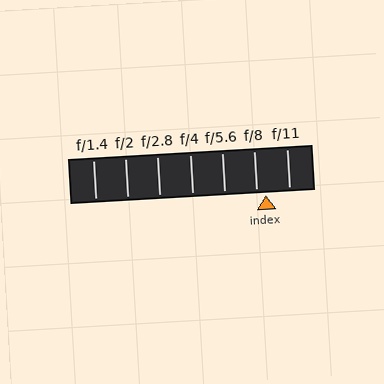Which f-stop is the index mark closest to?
The index mark is closest to f/8.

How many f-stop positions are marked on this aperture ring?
There are 7 f-stop positions marked.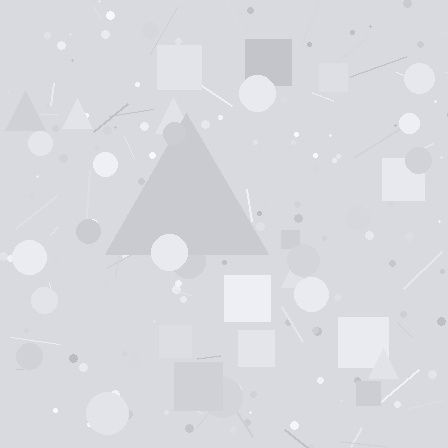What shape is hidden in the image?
A triangle is hidden in the image.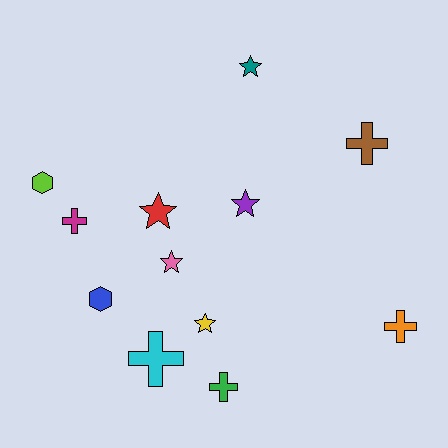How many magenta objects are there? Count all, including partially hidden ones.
There is 1 magenta object.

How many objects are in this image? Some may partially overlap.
There are 12 objects.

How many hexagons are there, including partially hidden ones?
There are 2 hexagons.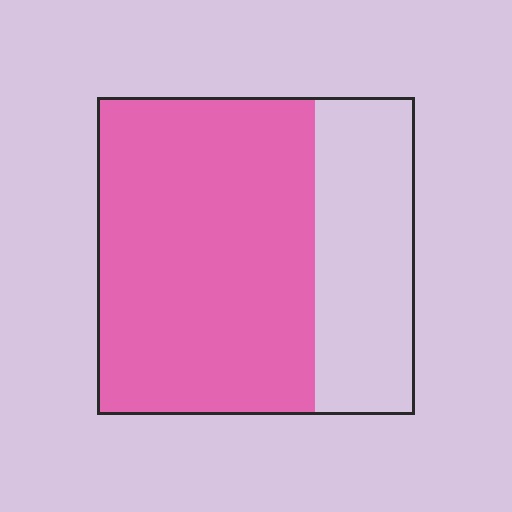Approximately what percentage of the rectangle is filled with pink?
Approximately 70%.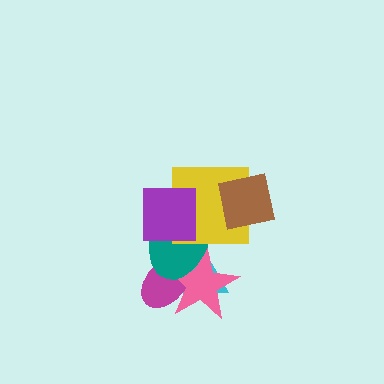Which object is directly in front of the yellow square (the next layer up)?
The brown square is directly in front of the yellow square.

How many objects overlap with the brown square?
1 object overlaps with the brown square.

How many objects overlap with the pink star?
3 objects overlap with the pink star.